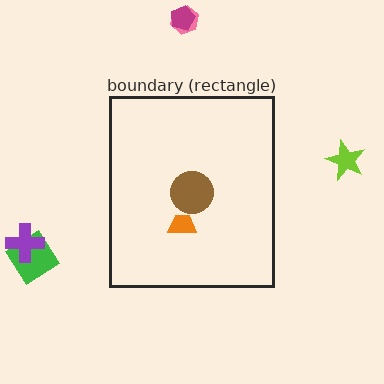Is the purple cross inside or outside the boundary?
Outside.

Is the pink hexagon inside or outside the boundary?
Outside.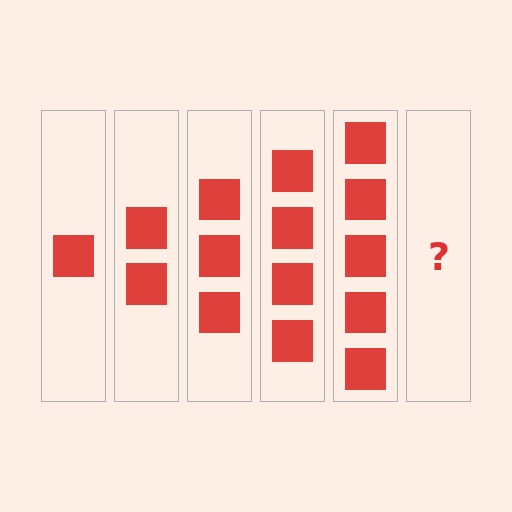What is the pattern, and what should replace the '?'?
The pattern is that each step adds one more square. The '?' should be 6 squares.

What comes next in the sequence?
The next element should be 6 squares.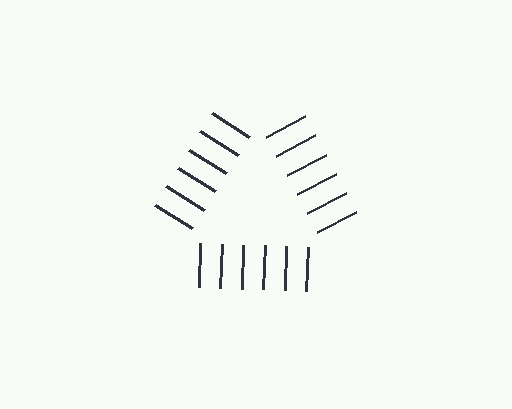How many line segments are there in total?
18 — 6 along each of the 3 edges.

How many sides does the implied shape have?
3 sides — the line-ends trace a triangle.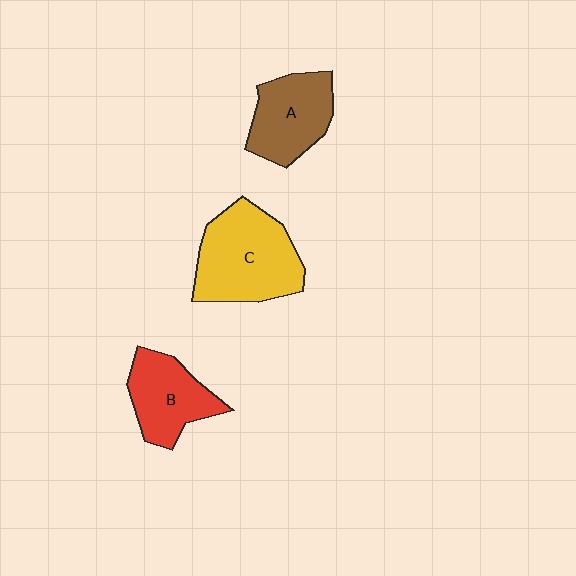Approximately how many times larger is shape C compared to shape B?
Approximately 1.5 times.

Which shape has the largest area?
Shape C (yellow).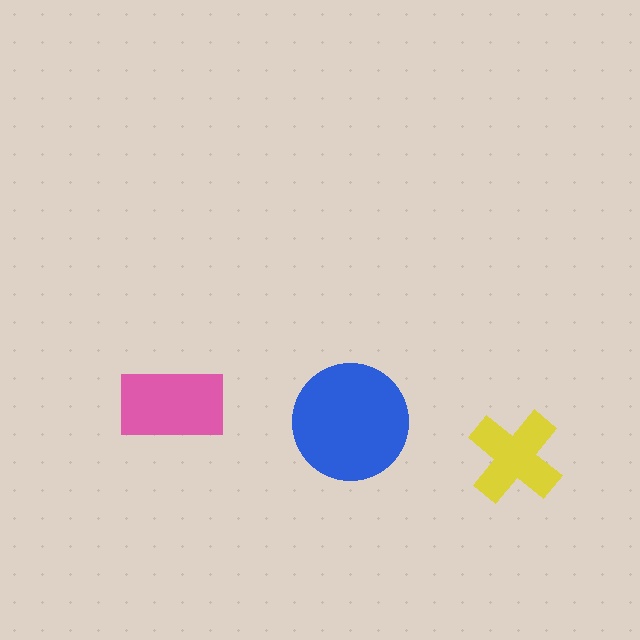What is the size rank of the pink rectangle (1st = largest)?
2nd.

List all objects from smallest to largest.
The yellow cross, the pink rectangle, the blue circle.